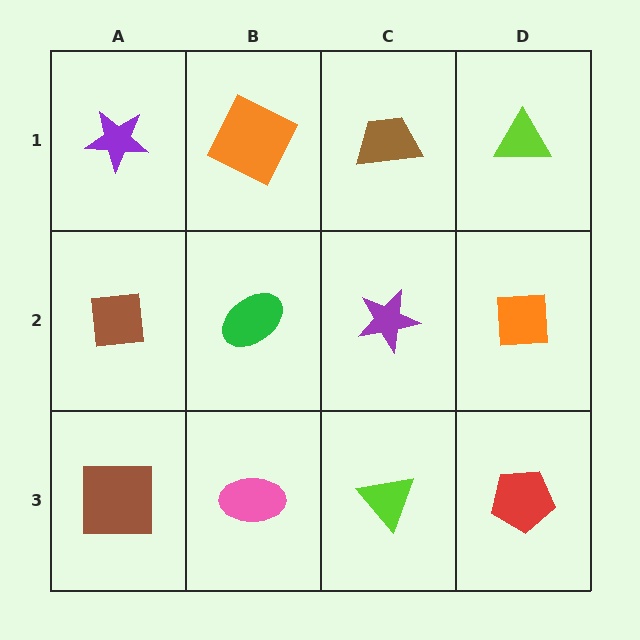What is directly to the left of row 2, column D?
A purple star.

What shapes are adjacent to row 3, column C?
A purple star (row 2, column C), a pink ellipse (row 3, column B), a red pentagon (row 3, column D).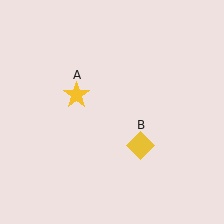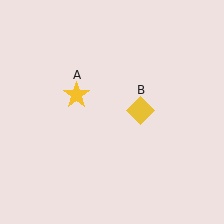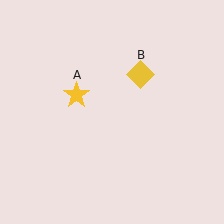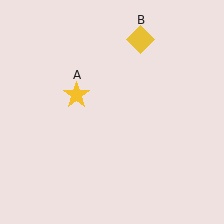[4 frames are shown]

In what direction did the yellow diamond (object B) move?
The yellow diamond (object B) moved up.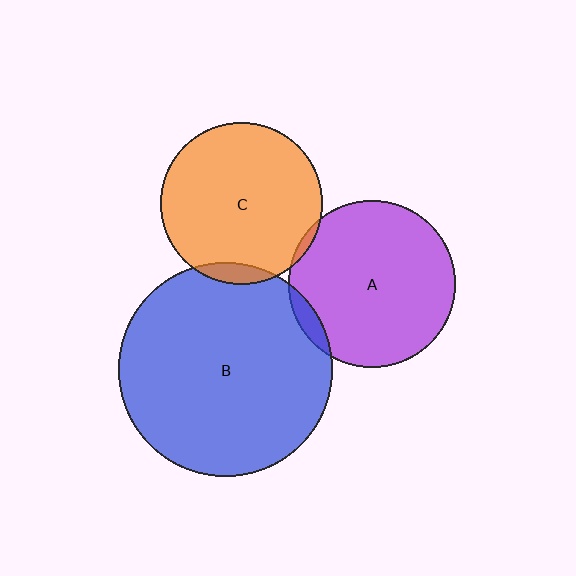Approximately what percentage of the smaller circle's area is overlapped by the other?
Approximately 5%.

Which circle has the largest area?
Circle B (blue).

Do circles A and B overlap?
Yes.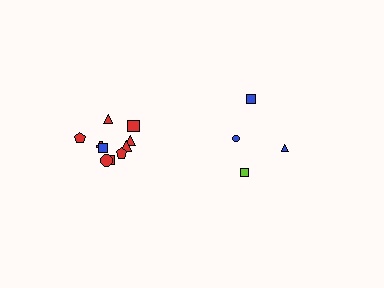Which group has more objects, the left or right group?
The left group.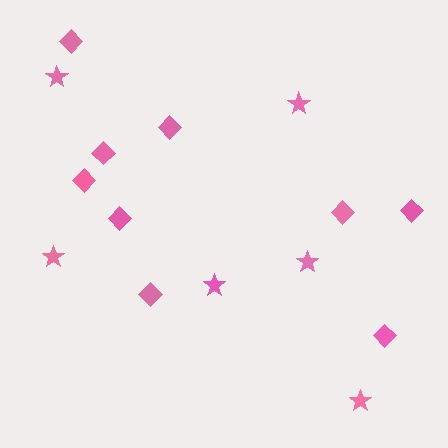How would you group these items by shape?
There are 2 groups: one group of diamonds (9) and one group of stars (6).